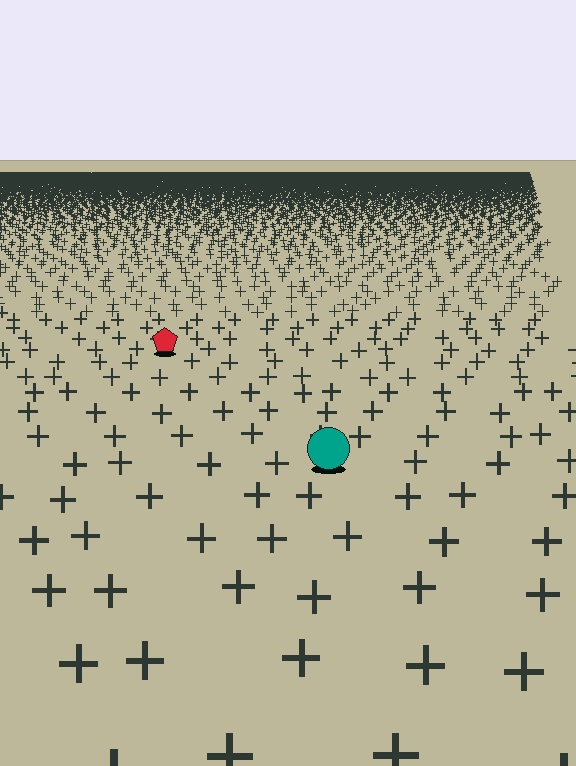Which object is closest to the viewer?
The teal circle is closest. The texture marks near it are larger and more spread out.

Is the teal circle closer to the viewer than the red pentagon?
Yes. The teal circle is closer — you can tell from the texture gradient: the ground texture is coarser near it.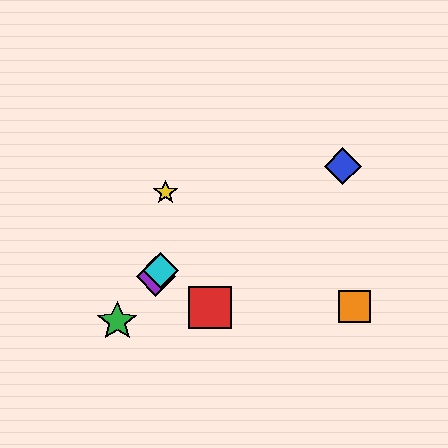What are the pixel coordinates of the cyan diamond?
The cyan diamond is at (161, 271).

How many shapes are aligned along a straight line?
3 shapes (the green star, the purple diamond, the cyan diamond) are aligned along a straight line.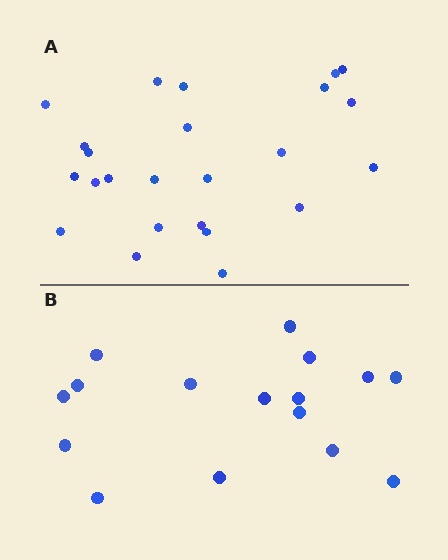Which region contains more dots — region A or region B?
Region A (the top region) has more dots.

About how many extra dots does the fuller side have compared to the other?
Region A has roughly 8 or so more dots than region B.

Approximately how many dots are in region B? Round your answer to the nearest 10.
About 20 dots. (The exact count is 16, which rounds to 20.)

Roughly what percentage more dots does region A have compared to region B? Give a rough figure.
About 50% more.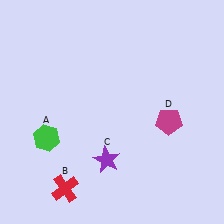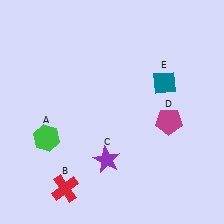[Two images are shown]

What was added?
A teal diamond (E) was added in Image 2.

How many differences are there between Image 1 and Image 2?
There is 1 difference between the two images.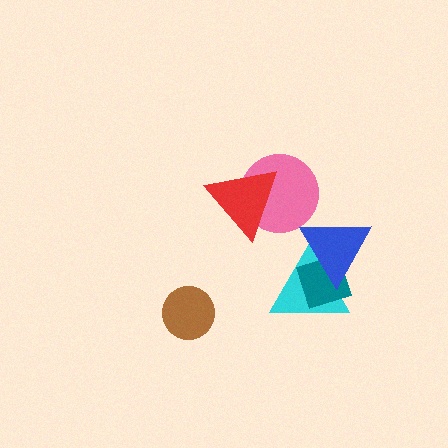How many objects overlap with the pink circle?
1 object overlaps with the pink circle.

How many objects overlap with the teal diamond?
2 objects overlap with the teal diamond.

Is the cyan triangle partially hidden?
Yes, it is partially covered by another shape.